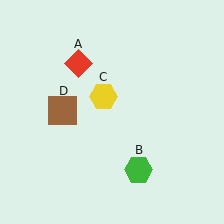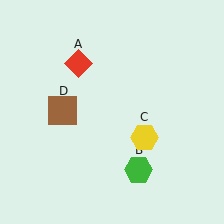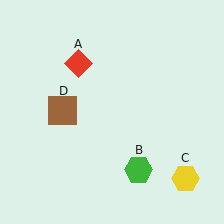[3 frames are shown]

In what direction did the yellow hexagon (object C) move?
The yellow hexagon (object C) moved down and to the right.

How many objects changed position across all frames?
1 object changed position: yellow hexagon (object C).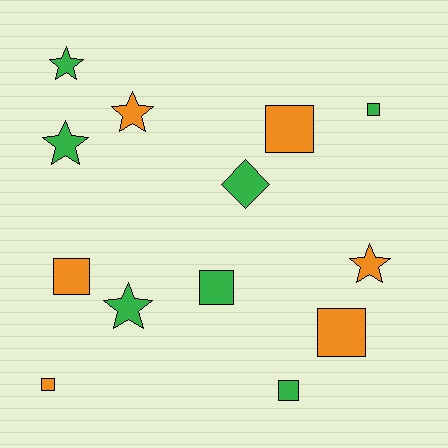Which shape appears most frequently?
Square, with 7 objects.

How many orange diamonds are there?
There are no orange diamonds.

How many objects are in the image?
There are 13 objects.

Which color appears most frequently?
Green, with 7 objects.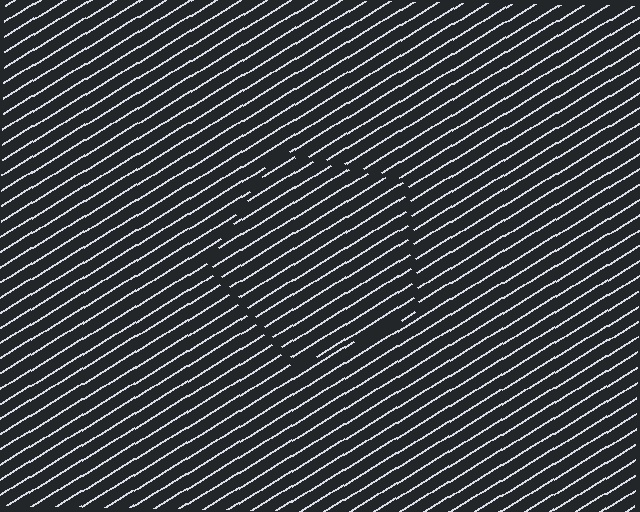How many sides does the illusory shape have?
5 sides — the line-ends trace a pentagon.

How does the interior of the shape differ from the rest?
The interior of the shape contains the same grating, shifted by half a period — the contour is defined by the phase discontinuity where line-ends from the inner and outer gratings abut.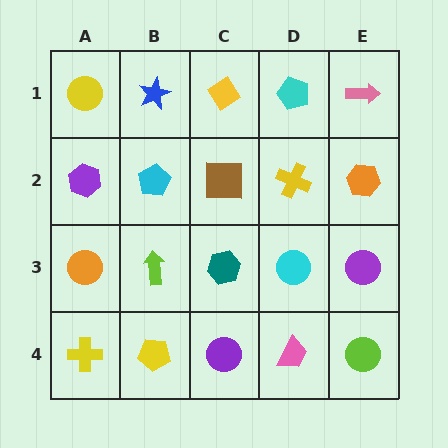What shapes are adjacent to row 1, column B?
A cyan pentagon (row 2, column B), a yellow circle (row 1, column A), a yellow diamond (row 1, column C).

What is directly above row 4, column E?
A purple circle.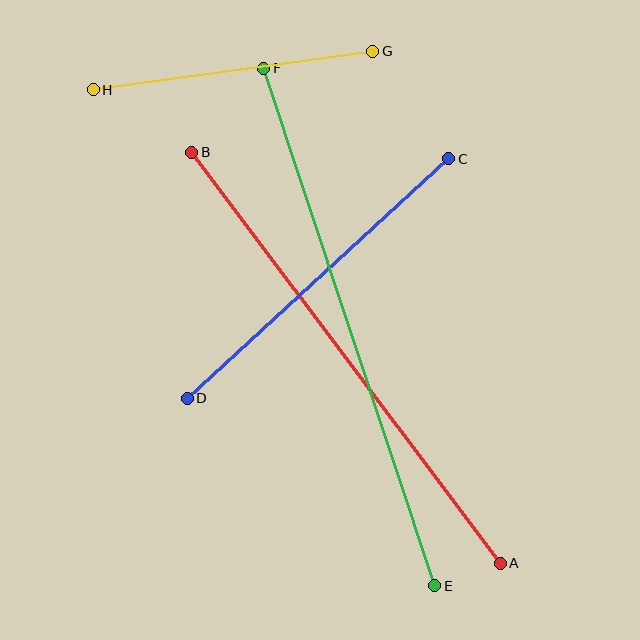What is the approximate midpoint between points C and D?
The midpoint is at approximately (318, 279) pixels.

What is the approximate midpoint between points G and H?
The midpoint is at approximately (233, 71) pixels.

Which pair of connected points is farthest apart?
Points E and F are farthest apart.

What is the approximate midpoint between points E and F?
The midpoint is at approximately (349, 327) pixels.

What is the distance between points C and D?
The distance is approximately 354 pixels.